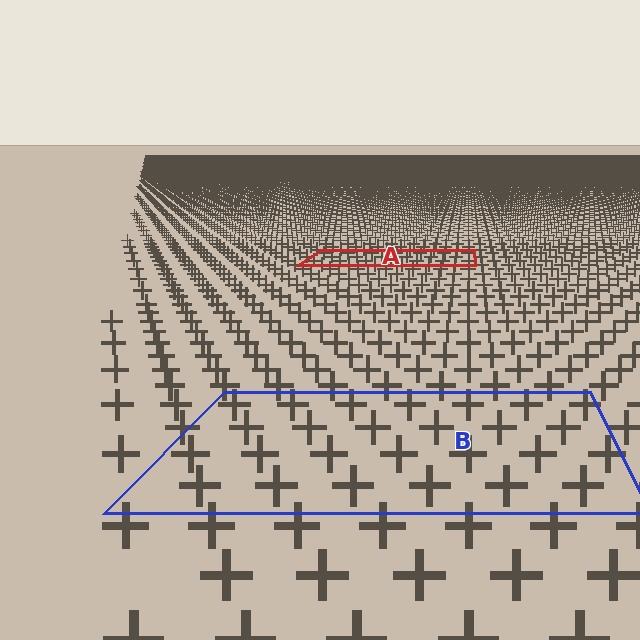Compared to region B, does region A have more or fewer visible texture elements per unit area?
Region A has more texture elements per unit area — they are packed more densely because it is farther away.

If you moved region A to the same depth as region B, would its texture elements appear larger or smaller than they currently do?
They would appear larger. At a closer depth, the same texture elements are projected at a bigger on-screen size.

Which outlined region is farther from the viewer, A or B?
Region A is farther from the viewer — the texture elements inside it appear smaller and more densely packed.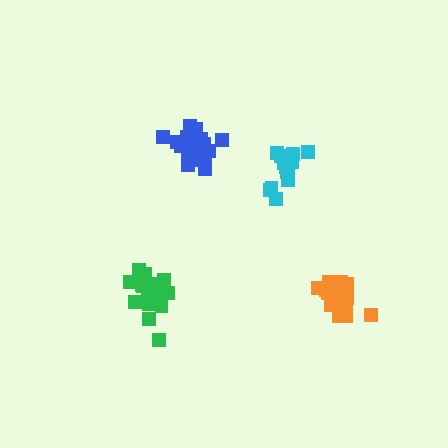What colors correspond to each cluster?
The clusters are colored: green, blue, orange, cyan.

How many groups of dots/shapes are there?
There are 4 groups.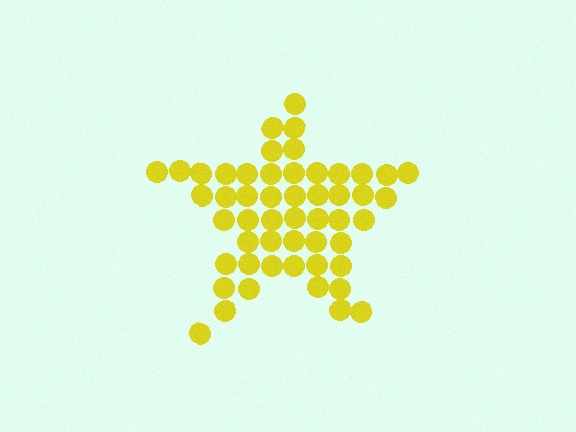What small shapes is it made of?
It is made of small circles.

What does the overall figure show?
The overall figure shows a star.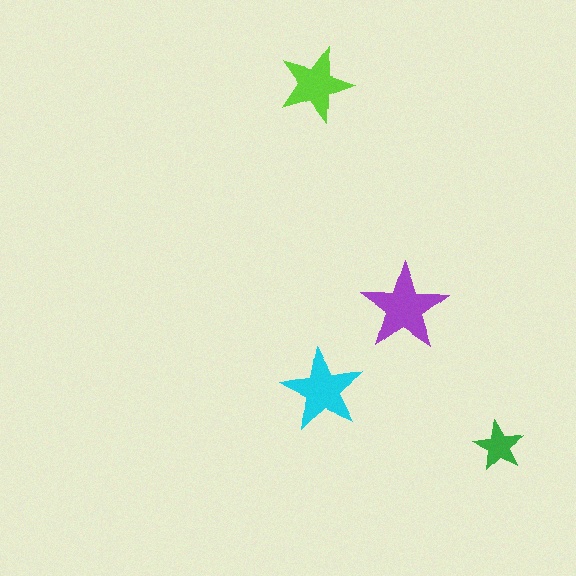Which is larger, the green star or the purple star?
The purple one.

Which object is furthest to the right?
The green star is rightmost.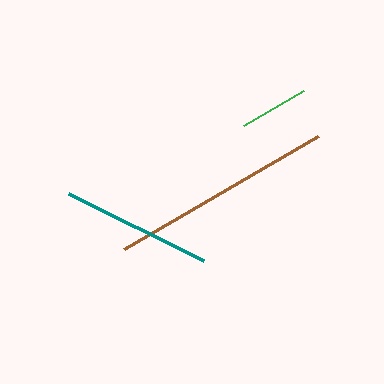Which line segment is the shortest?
The green line is the shortest at approximately 70 pixels.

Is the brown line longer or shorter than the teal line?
The brown line is longer than the teal line.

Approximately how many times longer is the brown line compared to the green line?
The brown line is approximately 3.2 times the length of the green line.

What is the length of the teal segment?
The teal segment is approximately 151 pixels long.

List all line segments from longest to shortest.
From longest to shortest: brown, teal, green.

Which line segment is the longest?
The brown line is the longest at approximately 224 pixels.